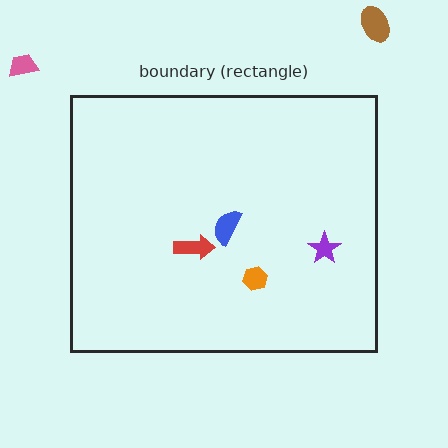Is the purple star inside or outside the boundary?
Inside.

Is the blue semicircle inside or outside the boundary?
Inside.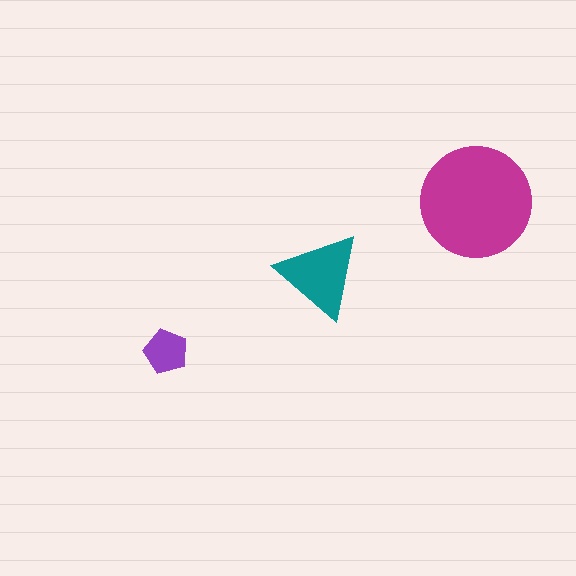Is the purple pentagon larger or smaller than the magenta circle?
Smaller.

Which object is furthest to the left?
The purple pentagon is leftmost.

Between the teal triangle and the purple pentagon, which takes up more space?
The teal triangle.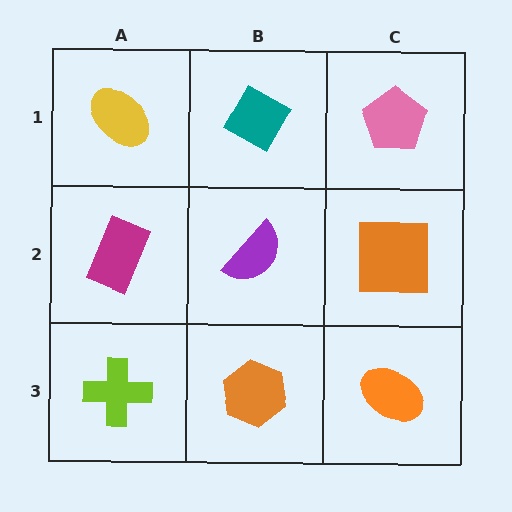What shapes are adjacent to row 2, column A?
A yellow ellipse (row 1, column A), a lime cross (row 3, column A), a purple semicircle (row 2, column B).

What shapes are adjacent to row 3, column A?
A magenta rectangle (row 2, column A), an orange hexagon (row 3, column B).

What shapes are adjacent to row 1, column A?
A magenta rectangle (row 2, column A), a teal diamond (row 1, column B).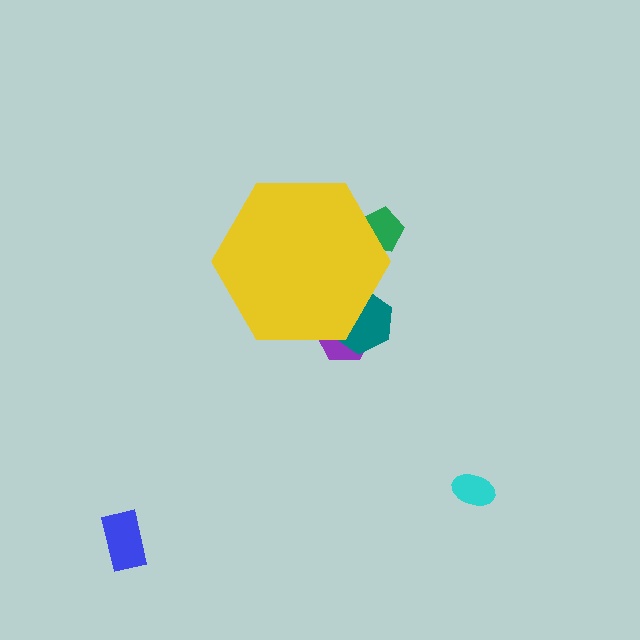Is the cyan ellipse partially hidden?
No, the cyan ellipse is fully visible.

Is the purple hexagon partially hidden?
Yes, the purple hexagon is partially hidden behind the yellow hexagon.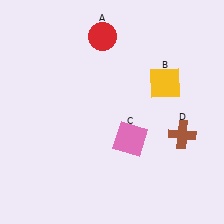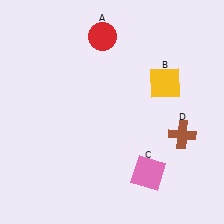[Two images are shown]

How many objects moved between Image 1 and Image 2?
1 object moved between the two images.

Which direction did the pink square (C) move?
The pink square (C) moved down.